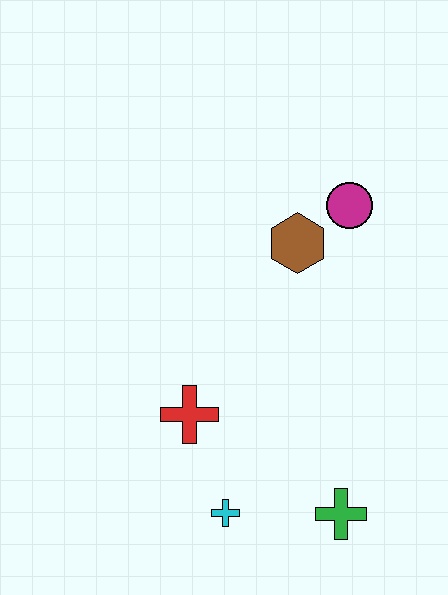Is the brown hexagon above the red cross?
Yes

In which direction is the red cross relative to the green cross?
The red cross is to the left of the green cross.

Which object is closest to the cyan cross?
The red cross is closest to the cyan cross.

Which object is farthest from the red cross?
The magenta circle is farthest from the red cross.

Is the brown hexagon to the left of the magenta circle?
Yes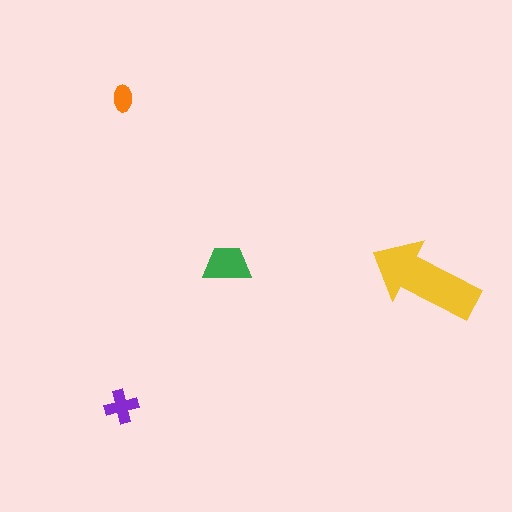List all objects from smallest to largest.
The orange ellipse, the purple cross, the green trapezoid, the yellow arrow.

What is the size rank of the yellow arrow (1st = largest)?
1st.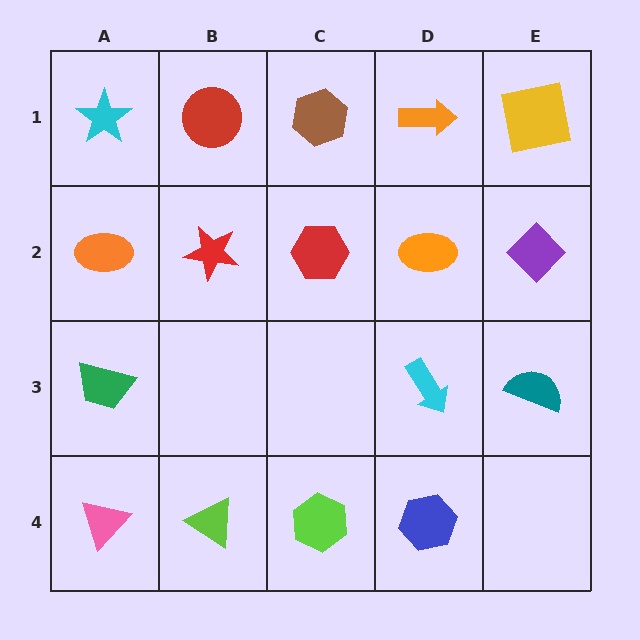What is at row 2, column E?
A purple diamond.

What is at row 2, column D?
An orange ellipse.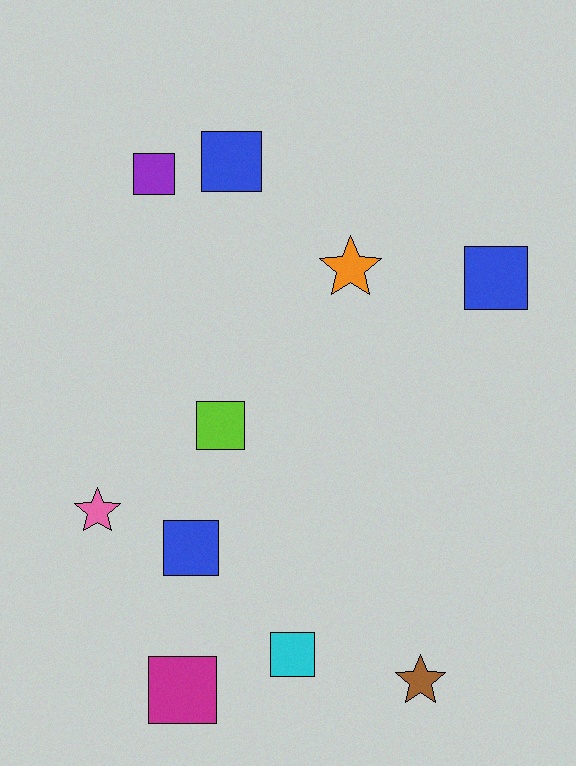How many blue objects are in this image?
There are 3 blue objects.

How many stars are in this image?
There are 3 stars.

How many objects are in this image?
There are 10 objects.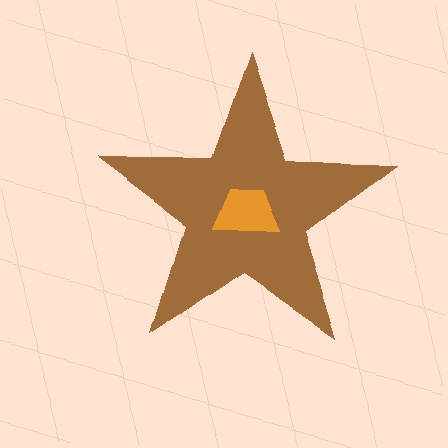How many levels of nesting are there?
2.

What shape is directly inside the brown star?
The orange trapezoid.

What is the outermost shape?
The brown star.